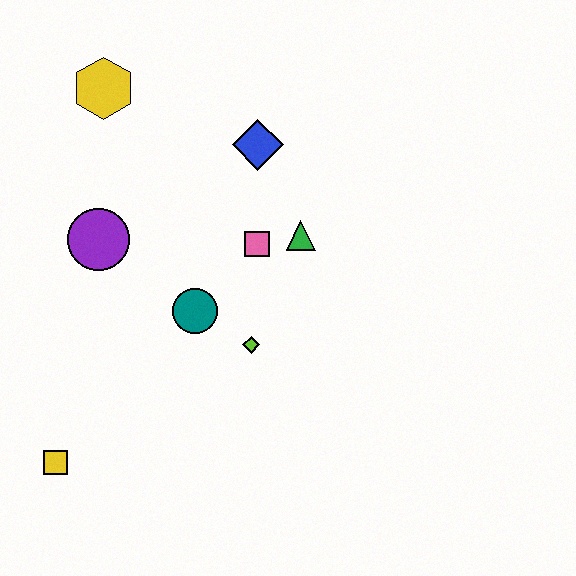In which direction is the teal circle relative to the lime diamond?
The teal circle is to the left of the lime diamond.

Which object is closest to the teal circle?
The lime diamond is closest to the teal circle.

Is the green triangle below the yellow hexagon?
Yes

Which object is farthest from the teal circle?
The yellow hexagon is farthest from the teal circle.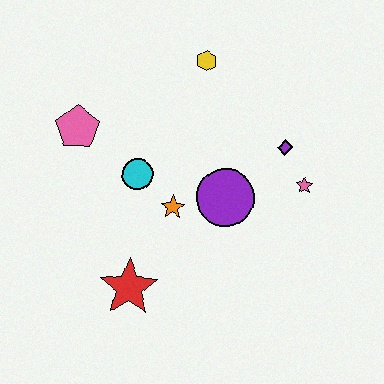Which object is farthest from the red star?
The yellow hexagon is farthest from the red star.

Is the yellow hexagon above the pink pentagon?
Yes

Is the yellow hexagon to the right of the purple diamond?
No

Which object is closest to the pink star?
The purple diamond is closest to the pink star.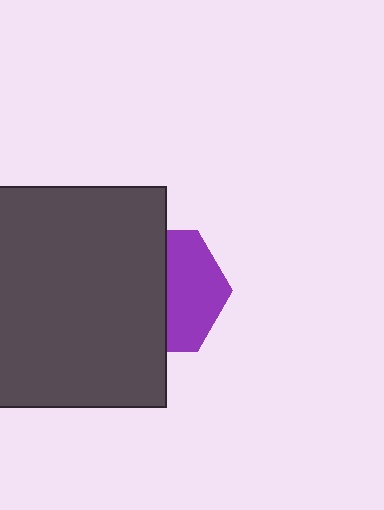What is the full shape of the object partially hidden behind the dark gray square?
The partially hidden object is a purple hexagon.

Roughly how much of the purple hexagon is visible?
About half of it is visible (roughly 45%).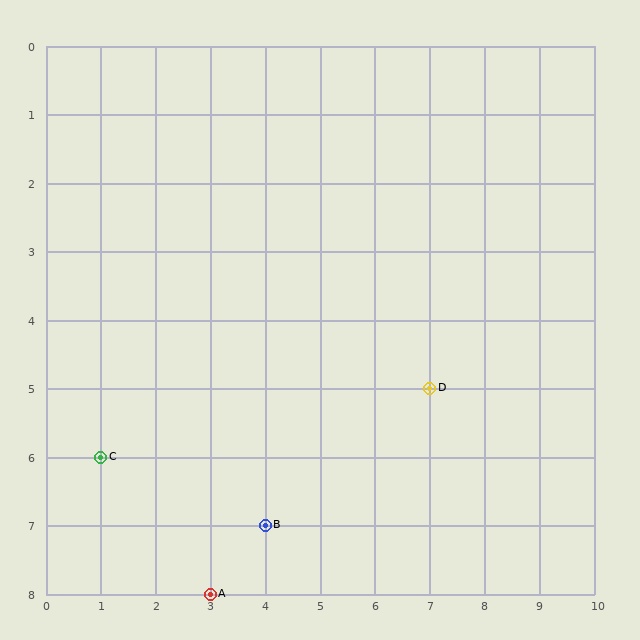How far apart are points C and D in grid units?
Points C and D are 6 columns and 1 row apart (about 6.1 grid units diagonally).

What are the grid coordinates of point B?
Point B is at grid coordinates (4, 7).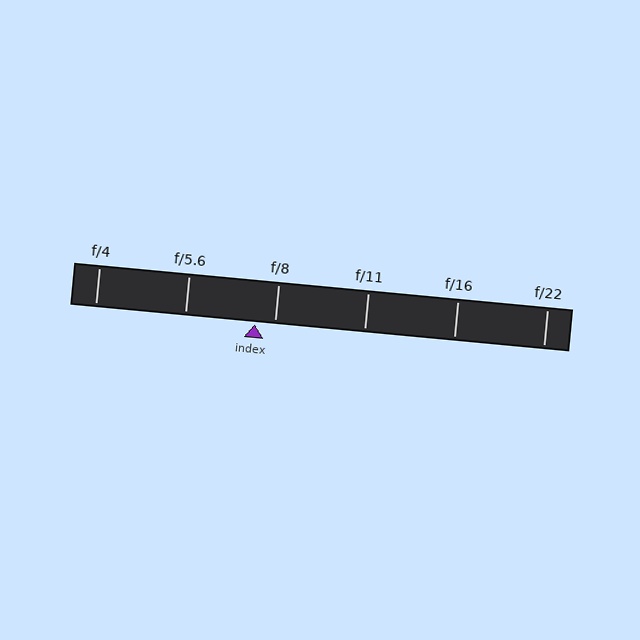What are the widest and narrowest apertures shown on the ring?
The widest aperture shown is f/4 and the narrowest is f/22.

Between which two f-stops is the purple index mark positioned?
The index mark is between f/5.6 and f/8.